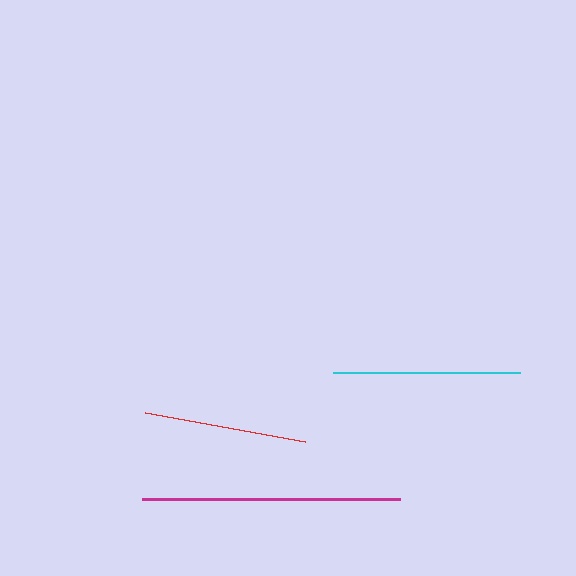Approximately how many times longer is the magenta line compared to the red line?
The magenta line is approximately 1.6 times the length of the red line.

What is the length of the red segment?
The red segment is approximately 163 pixels long.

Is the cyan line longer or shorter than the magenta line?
The magenta line is longer than the cyan line.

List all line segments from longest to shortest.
From longest to shortest: magenta, cyan, red.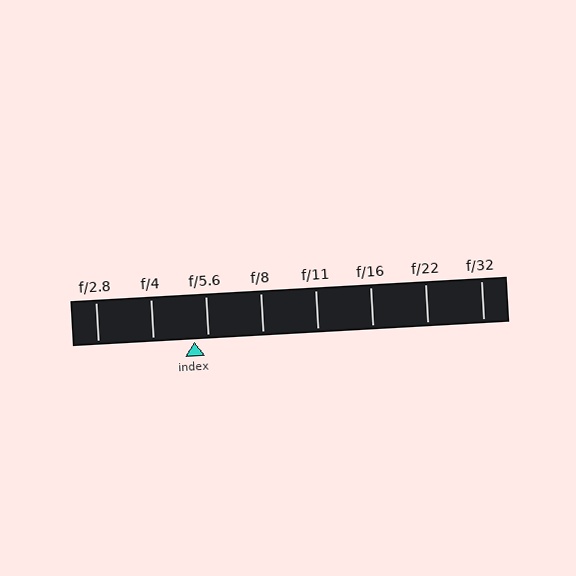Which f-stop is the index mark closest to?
The index mark is closest to f/5.6.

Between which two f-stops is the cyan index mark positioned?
The index mark is between f/4 and f/5.6.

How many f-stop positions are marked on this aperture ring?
There are 8 f-stop positions marked.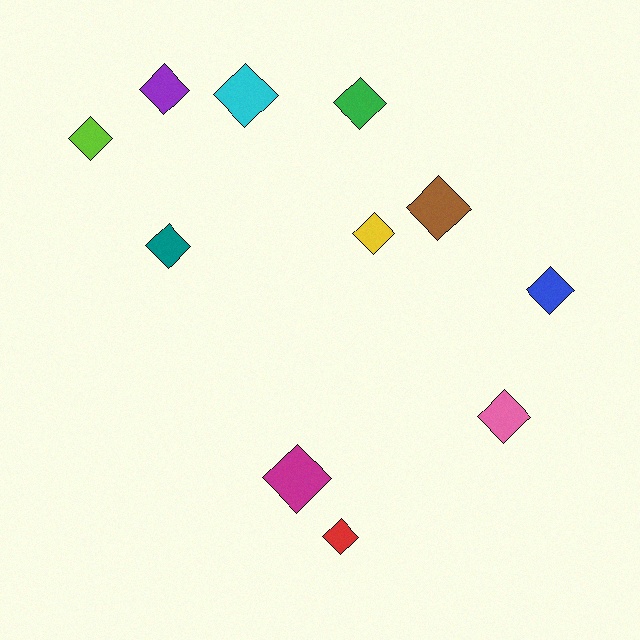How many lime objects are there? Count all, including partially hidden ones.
There is 1 lime object.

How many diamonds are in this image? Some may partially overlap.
There are 11 diamonds.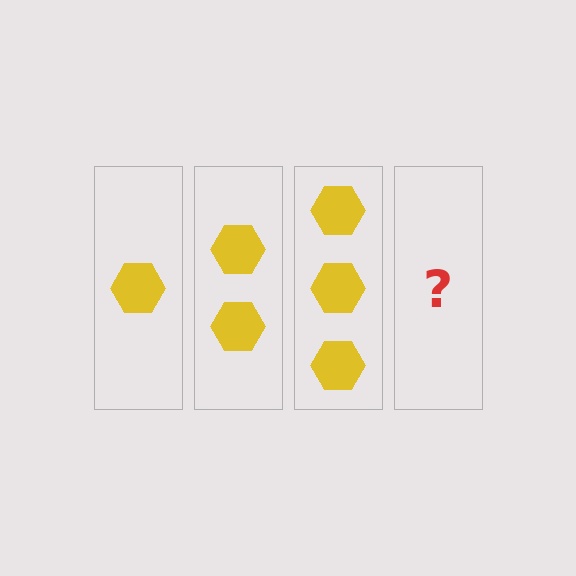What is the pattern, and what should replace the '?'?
The pattern is that each step adds one more hexagon. The '?' should be 4 hexagons.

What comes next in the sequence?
The next element should be 4 hexagons.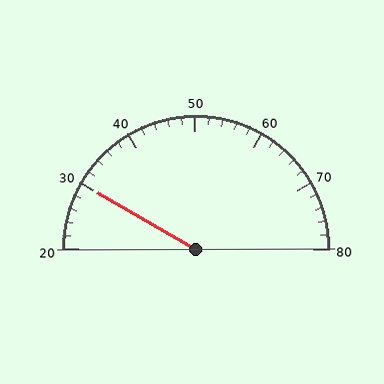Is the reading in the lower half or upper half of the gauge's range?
The reading is in the lower half of the range (20 to 80).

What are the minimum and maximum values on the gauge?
The gauge ranges from 20 to 80.